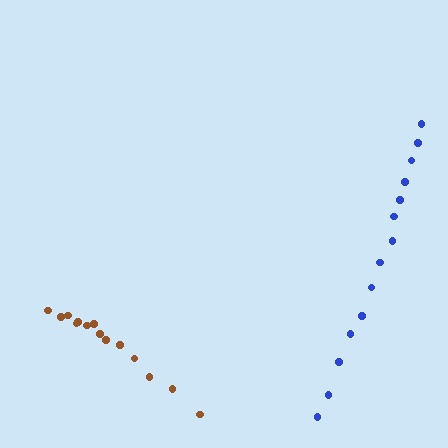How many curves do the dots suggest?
There are 2 distinct paths.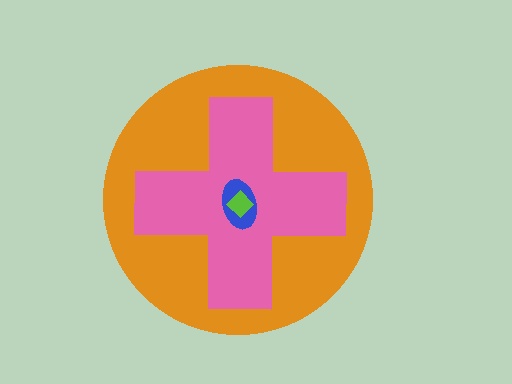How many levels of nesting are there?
4.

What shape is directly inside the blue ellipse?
The lime diamond.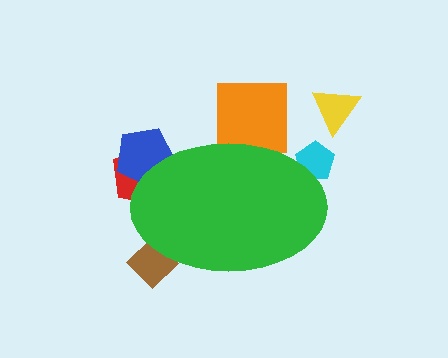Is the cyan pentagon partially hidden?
Yes, the cyan pentagon is partially hidden behind the green ellipse.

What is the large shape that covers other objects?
A green ellipse.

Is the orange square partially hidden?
Yes, the orange square is partially hidden behind the green ellipse.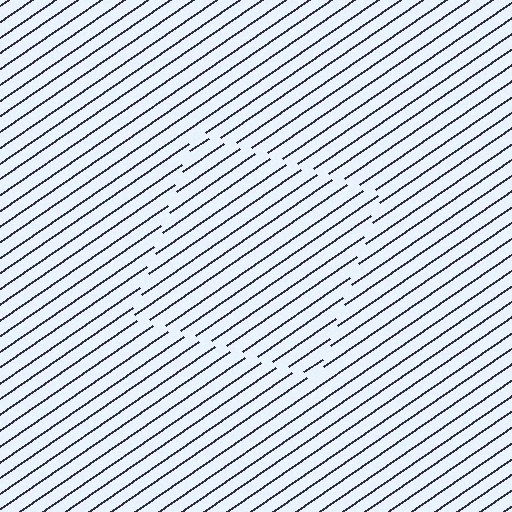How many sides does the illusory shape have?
4 sides — the line-ends trace a square.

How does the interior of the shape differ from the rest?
The interior of the shape contains the same grating, shifted by half a period — the contour is defined by the phase discontinuity where line-ends from the inner and outer gratings abut.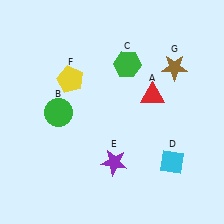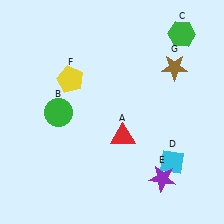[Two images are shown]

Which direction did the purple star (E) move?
The purple star (E) moved right.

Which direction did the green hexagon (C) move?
The green hexagon (C) moved right.